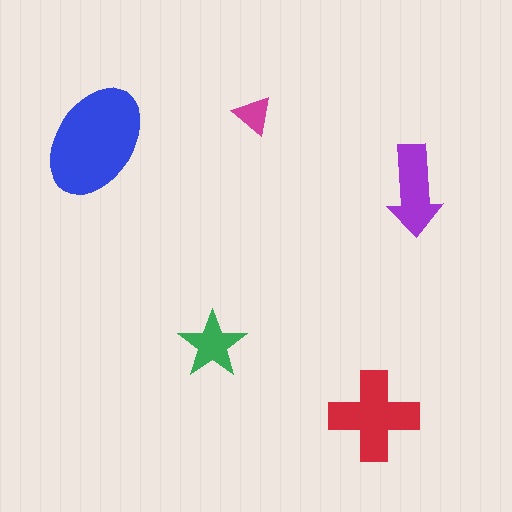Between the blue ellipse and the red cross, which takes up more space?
The blue ellipse.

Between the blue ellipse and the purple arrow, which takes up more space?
The blue ellipse.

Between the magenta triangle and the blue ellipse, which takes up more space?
The blue ellipse.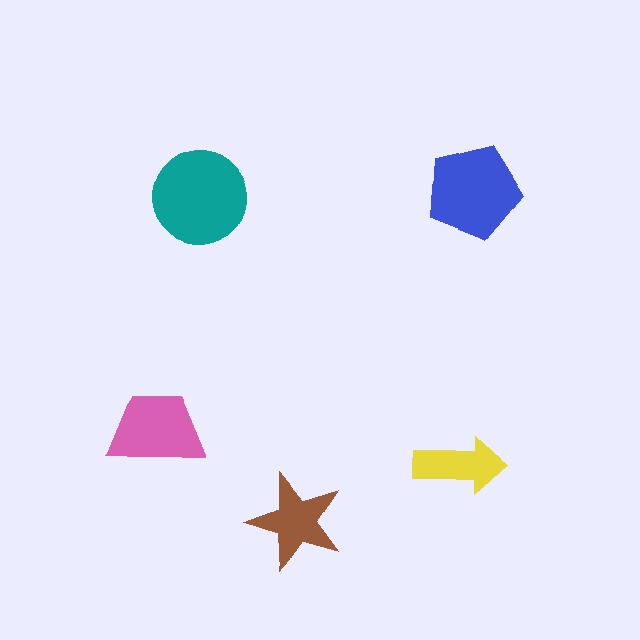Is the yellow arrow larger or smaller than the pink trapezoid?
Smaller.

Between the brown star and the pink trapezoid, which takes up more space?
The pink trapezoid.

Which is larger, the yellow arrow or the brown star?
The brown star.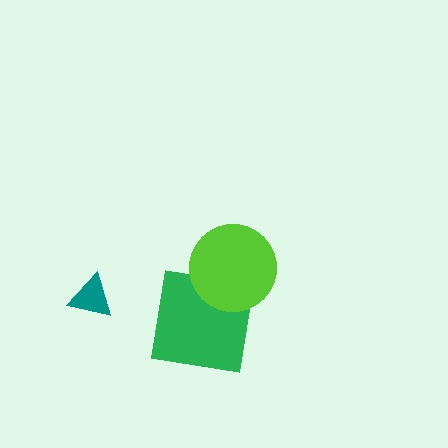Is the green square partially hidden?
Yes, it is partially covered by another shape.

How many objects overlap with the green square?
1 object overlaps with the green square.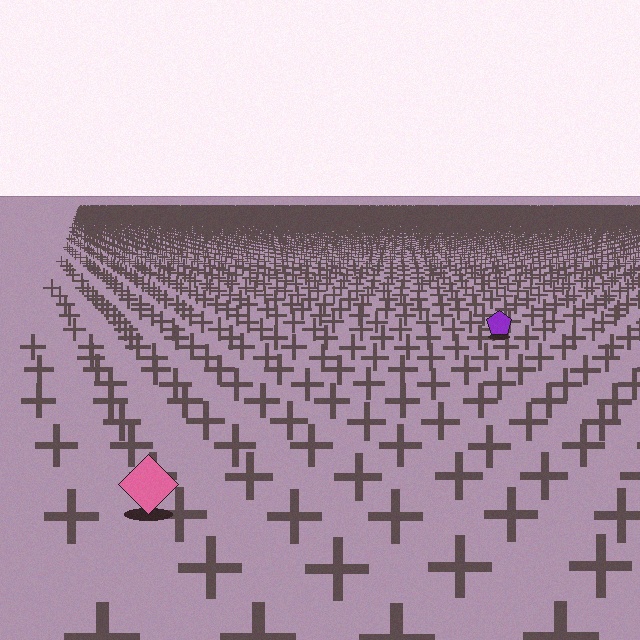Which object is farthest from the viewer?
The purple pentagon is farthest from the viewer. It appears smaller and the ground texture around it is denser.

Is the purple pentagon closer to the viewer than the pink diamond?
No. The pink diamond is closer — you can tell from the texture gradient: the ground texture is coarser near it.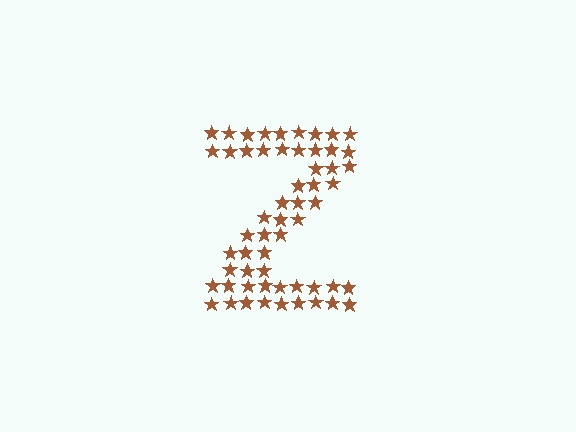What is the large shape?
The large shape is the letter Z.